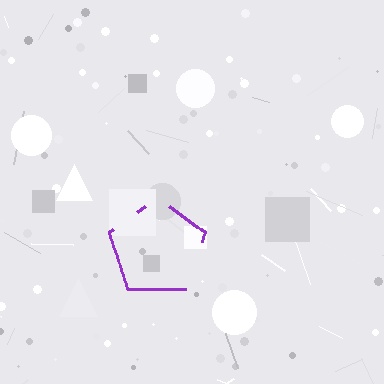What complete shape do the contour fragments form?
The contour fragments form a pentagon.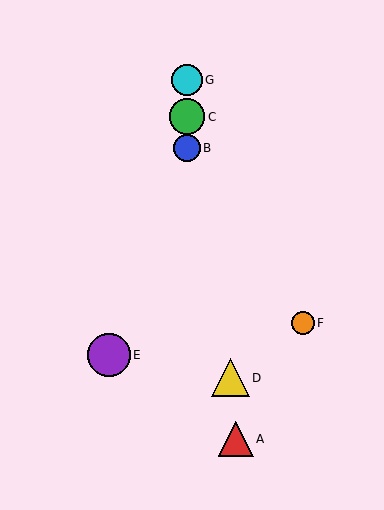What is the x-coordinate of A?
Object A is at x≈236.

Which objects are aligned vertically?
Objects B, C, G are aligned vertically.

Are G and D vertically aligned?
No, G is at x≈187 and D is at x≈230.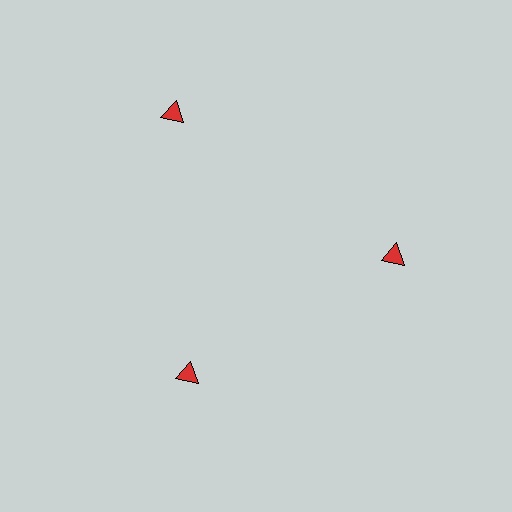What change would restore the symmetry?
The symmetry would be restored by moving it inward, back onto the ring so that all 3 triangles sit at equal angles and equal distance from the center.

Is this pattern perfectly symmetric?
No. The 3 red triangles are arranged in a ring, but one element near the 11 o'clock position is pushed outward from the center, breaking the 3-fold rotational symmetry.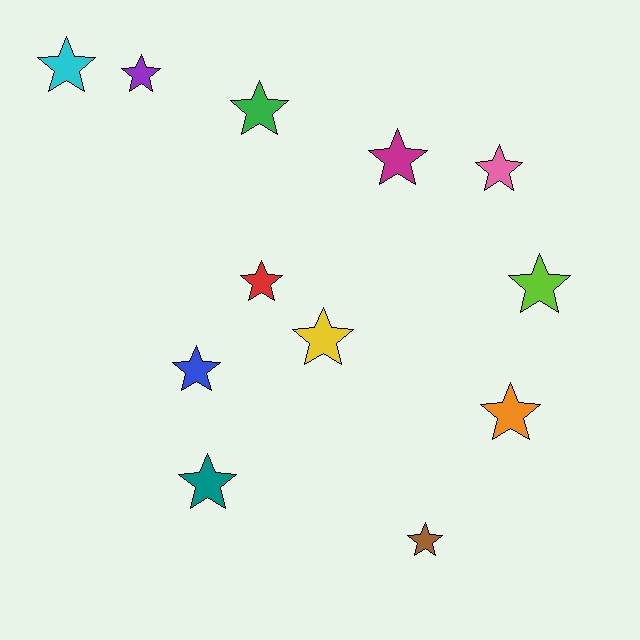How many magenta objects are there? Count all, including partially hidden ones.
There is 1 magenta object.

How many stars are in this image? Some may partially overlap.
There are 12 stars.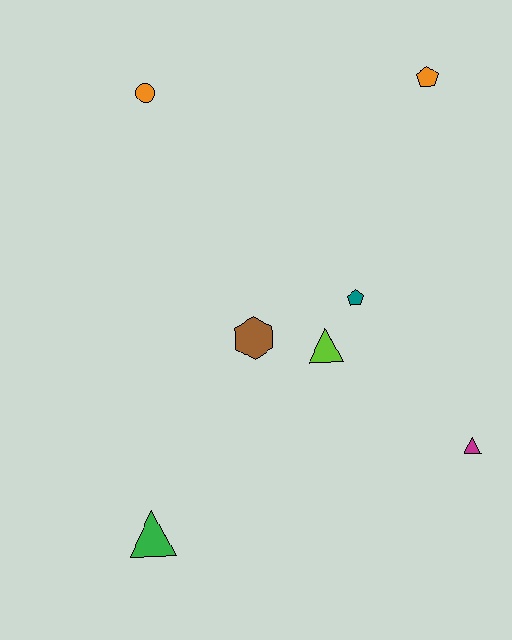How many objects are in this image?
There are 7 objects.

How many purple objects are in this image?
There are no purple objects.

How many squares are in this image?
There are no squares.